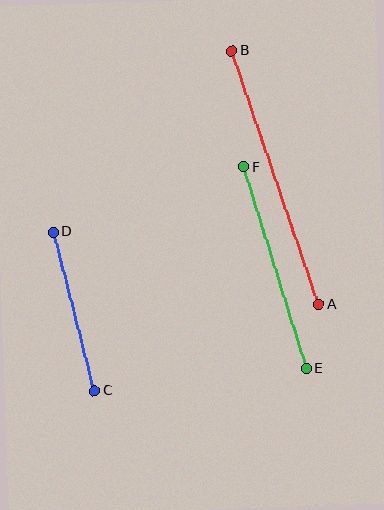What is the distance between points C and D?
The distance is approximately 164 pixels.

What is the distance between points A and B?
The distance is approximately 268 pixels.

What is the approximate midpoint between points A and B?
The midpoint is at approximately (275, 177) pixels.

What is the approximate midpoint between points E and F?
The midpoint is at approximately (275, 268) pixels.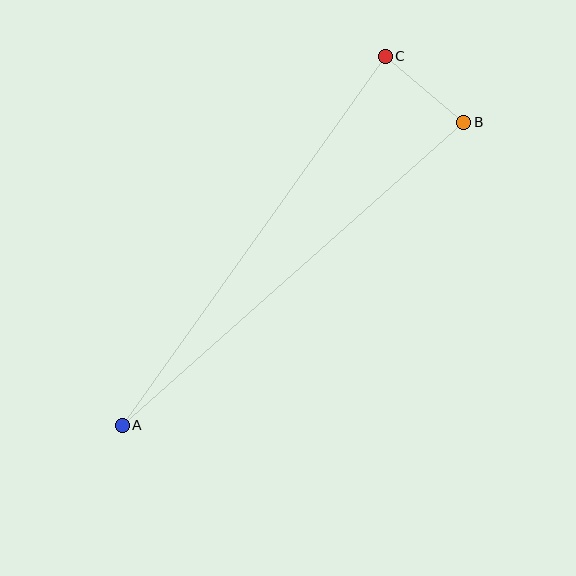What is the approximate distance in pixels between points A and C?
The distance between A and C is approximately 453 pixels.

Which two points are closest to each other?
Points B and C are closest to each other.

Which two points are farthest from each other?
Points A and B are farthest from each other.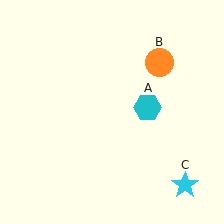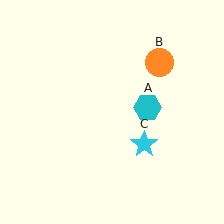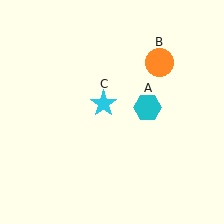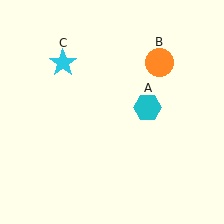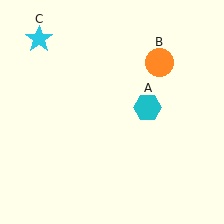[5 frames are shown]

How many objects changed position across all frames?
1 object changed position: cyan star (object C).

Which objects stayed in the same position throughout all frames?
Cyan hexagon (object A) and orange circle (object B) remained stationary.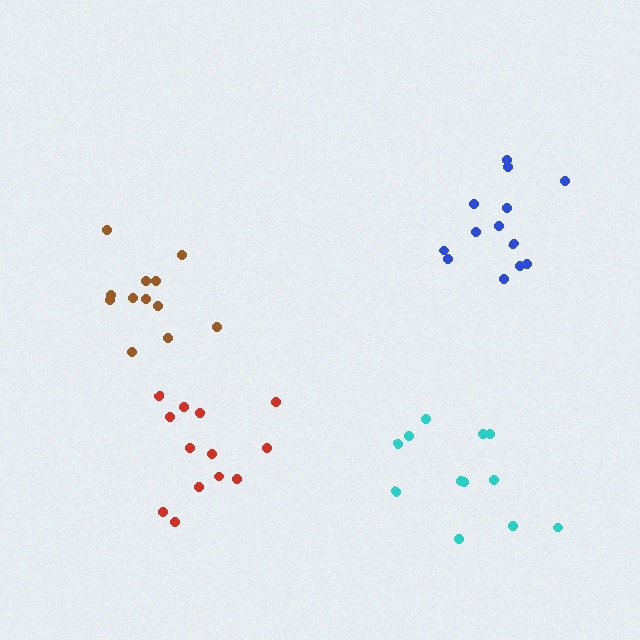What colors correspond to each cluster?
The clusters are colored: red, brown, blue, cyan.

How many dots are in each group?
Group 1: 13 dots, Group 2: 12 dots, Group 3: 13 dots, Group 4: 12 dots (50 total).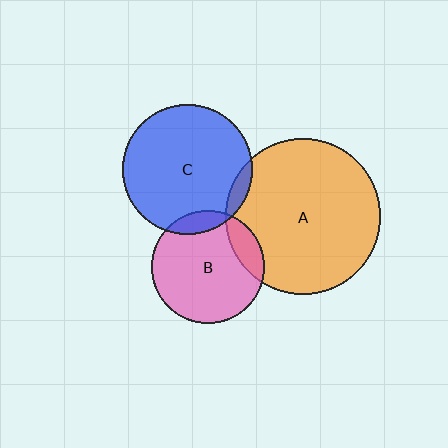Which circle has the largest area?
Circle A (orange).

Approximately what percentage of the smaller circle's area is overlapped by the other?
Approximately 15%.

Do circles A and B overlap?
Yes.